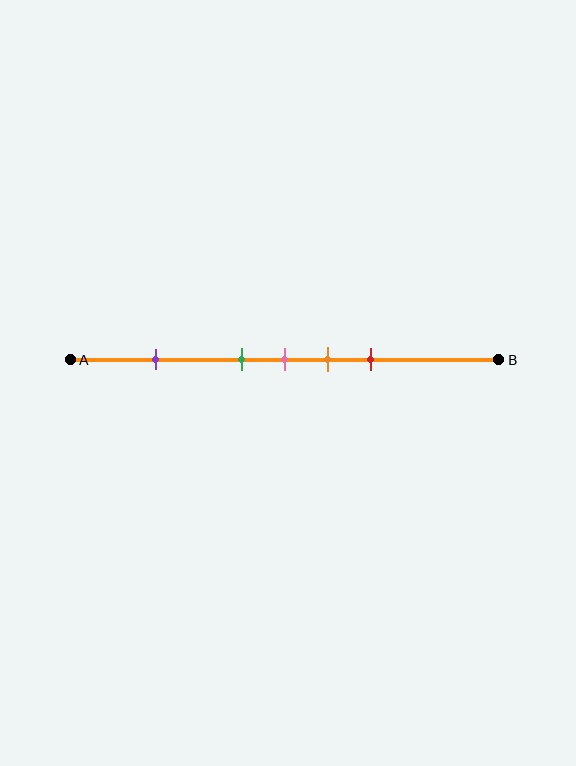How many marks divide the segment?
There are 5 marks dividing the segment.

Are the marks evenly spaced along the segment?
No, the marks are not evenly spaced.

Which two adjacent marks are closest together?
The green and pink marks are the closest adjacent pair.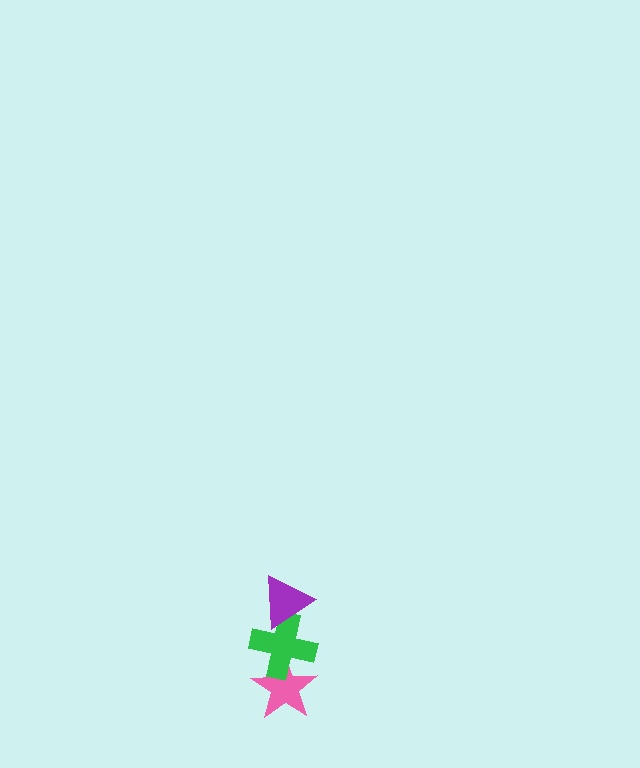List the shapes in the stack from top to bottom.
From top to bottom: the purple triangle, the green cross, the pink star.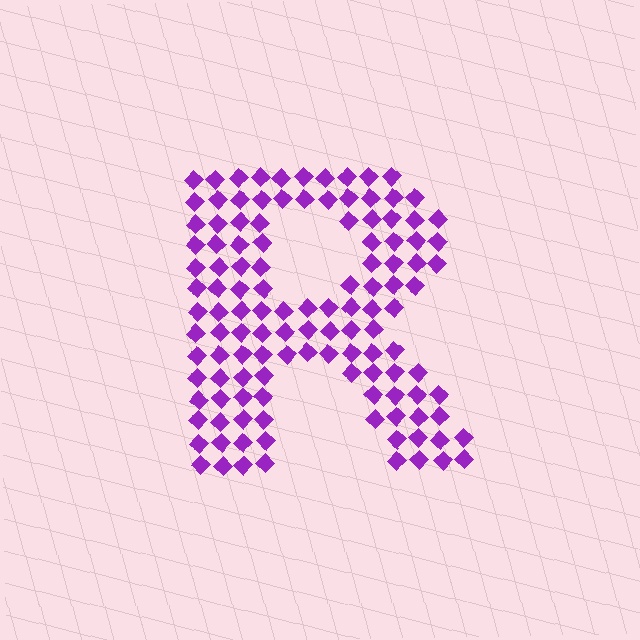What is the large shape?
The large shape is the letter R.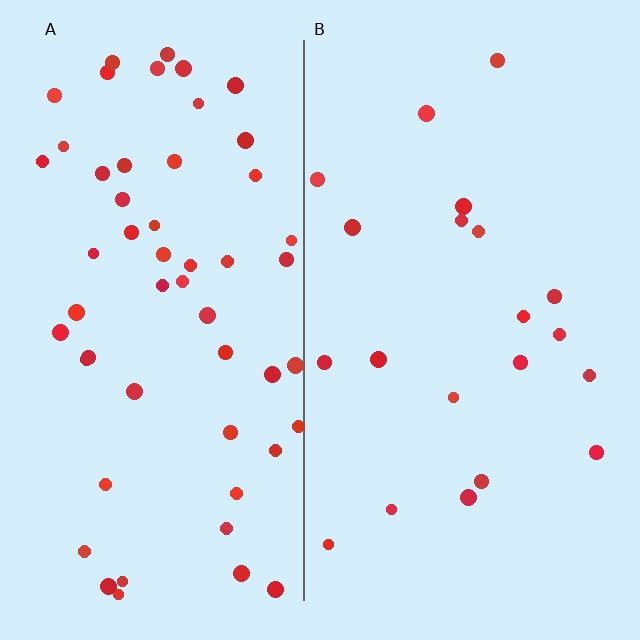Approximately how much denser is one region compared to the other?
Approximately 2.6× — region A over region B.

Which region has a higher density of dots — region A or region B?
A (the left).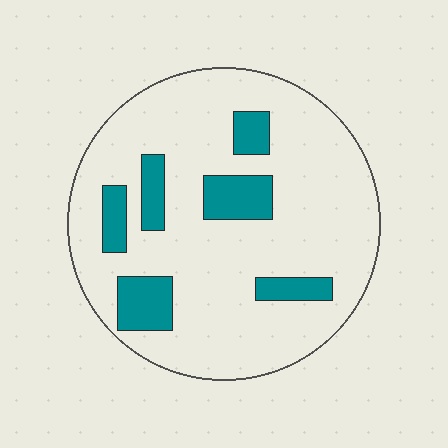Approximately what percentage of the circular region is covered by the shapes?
Approximately 15%.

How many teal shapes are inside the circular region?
6.